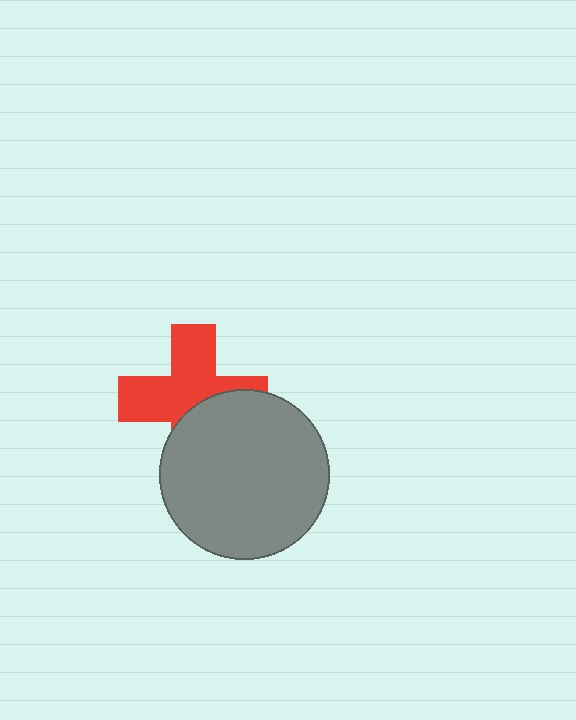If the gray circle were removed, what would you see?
You would see the complete red cross.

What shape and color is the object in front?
The object in front is a gray circle.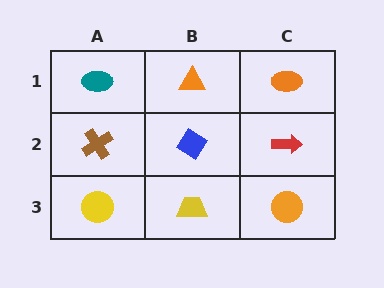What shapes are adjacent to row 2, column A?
A teal ellipse (row 1, column A), a yellow circle (row 3, column A), a blue diamond (row 2, column B).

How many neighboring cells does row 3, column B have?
3.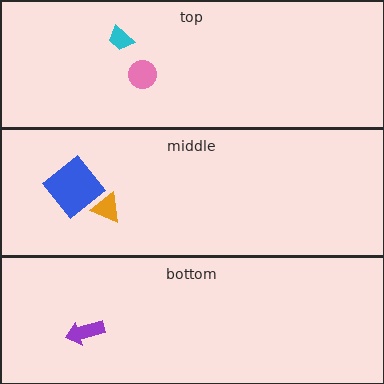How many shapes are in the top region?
2.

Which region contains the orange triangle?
The middle region.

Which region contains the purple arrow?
The bottom region.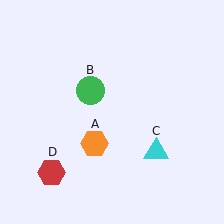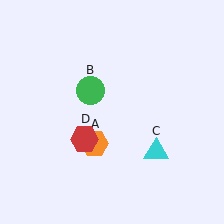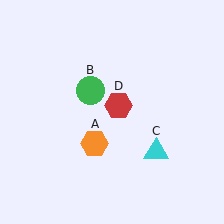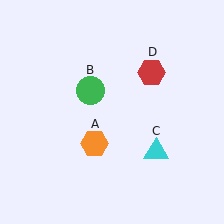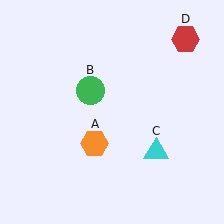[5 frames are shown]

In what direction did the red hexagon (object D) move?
The red hexagon (object D) moved up and to the right.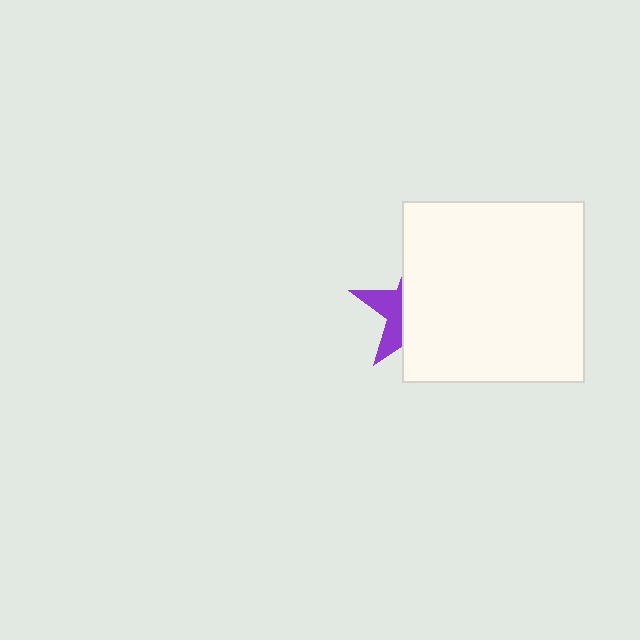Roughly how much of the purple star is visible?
A small part of it is visible (roughly 33%).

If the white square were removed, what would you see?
You would see the complete purple star.